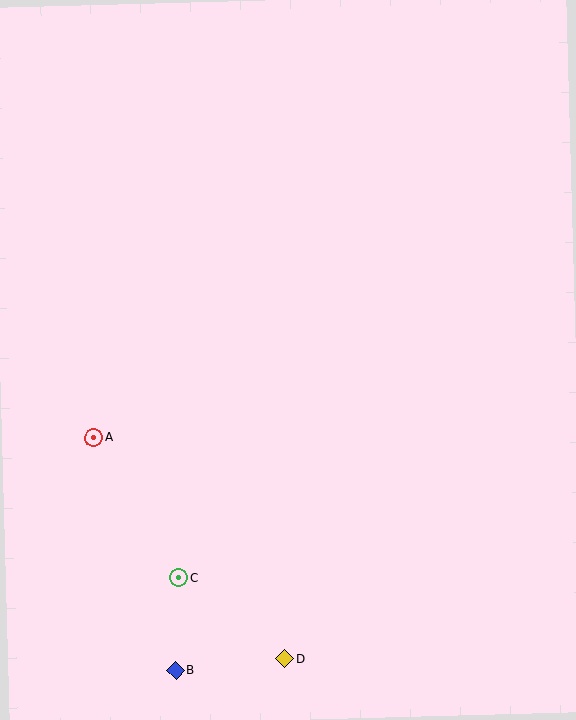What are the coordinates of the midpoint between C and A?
The midpoint between C and A is at (136, 508).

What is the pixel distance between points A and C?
The distance between A and C is 164 pixels.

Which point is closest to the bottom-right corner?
Point D is closest to the bottom-right corner.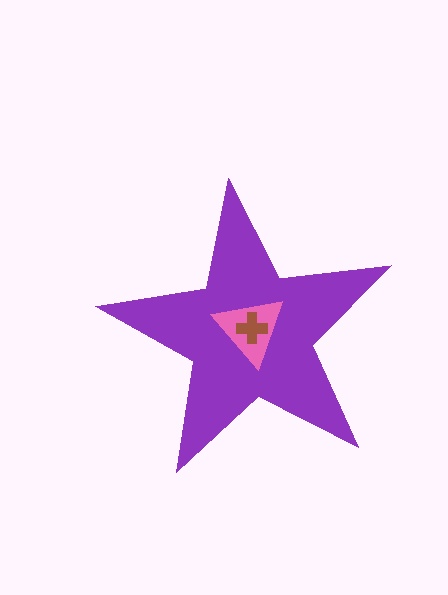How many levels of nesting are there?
3.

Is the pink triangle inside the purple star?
Yes.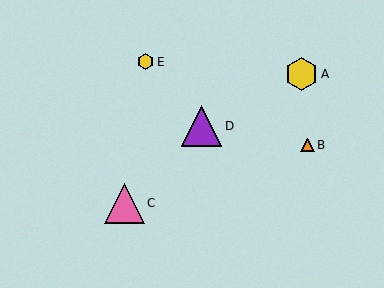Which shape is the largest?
The purple triangle (labeled D) is the largest.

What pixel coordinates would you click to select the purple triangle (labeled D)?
Click at (201, 126) to select the purple triangle D.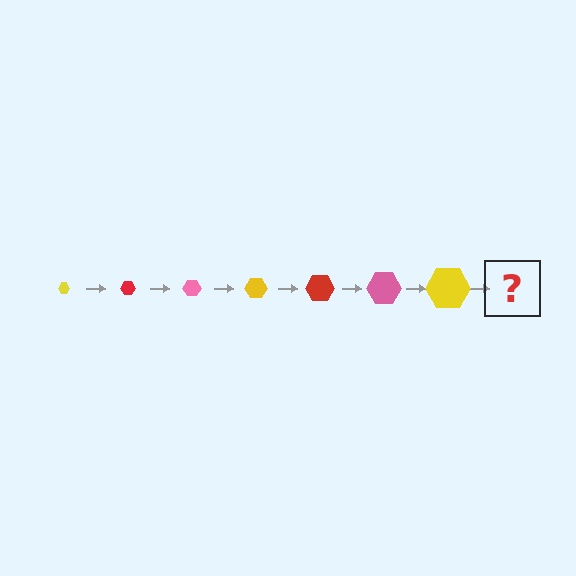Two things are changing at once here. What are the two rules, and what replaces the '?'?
The two rules are that the hexagon grows larger each step and the color cycles through yellow, red, and pink. The '?' should be a red hexagon, larger than the previous one.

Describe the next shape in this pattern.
It should be a red hexagon, larger than the previous one.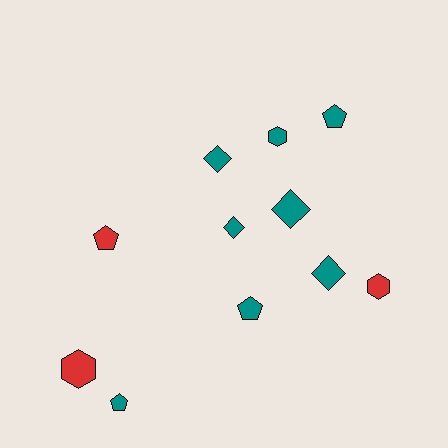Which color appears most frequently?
Teal, with 8 objects.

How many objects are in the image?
There are 11 objects.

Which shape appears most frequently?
Pentagon, with 4 objects.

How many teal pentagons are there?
There are 3 teal pentagons.